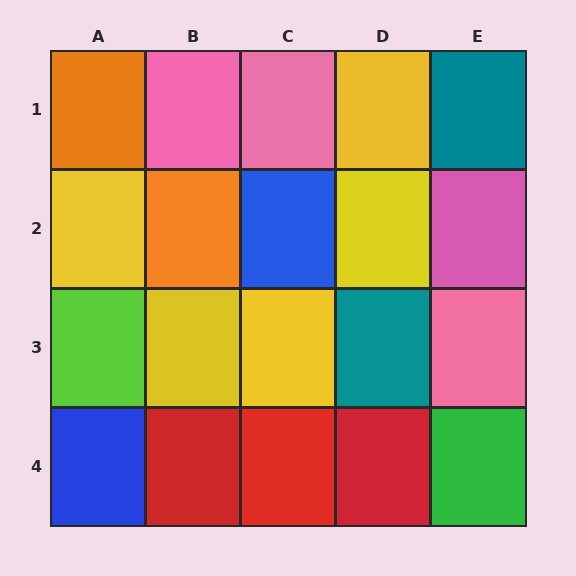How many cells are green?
1 cell is green.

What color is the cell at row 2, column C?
Blue.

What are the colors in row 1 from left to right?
Orange, pink, pink, yellow, teal.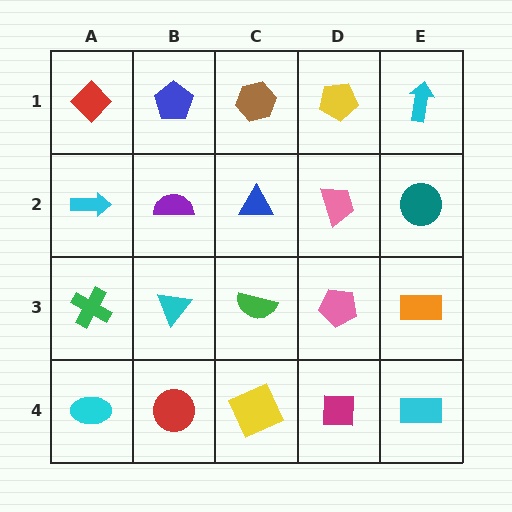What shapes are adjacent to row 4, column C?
A green semicircle (row 3, column C), a red circle (row 4, column B), a magenta square (row 4, column D).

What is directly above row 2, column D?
A yellow pentagon.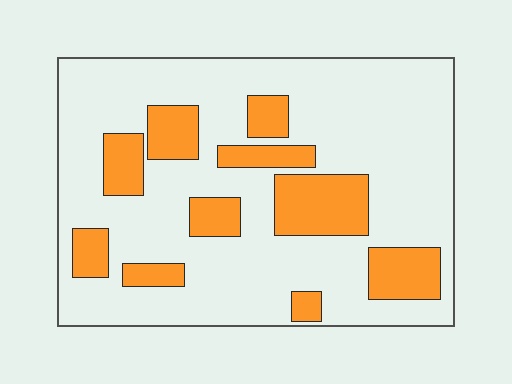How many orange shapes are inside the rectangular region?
10.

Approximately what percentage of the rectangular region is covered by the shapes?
Approximately 25%.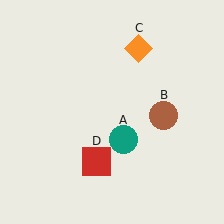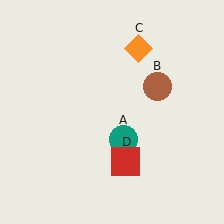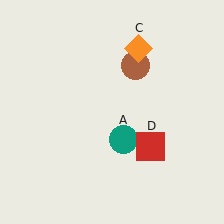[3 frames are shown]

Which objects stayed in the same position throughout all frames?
Teal circle (object A) and orange diamond (object C) remained stationary.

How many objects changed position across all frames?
2 objects changed position: brown circle (object B), red square (object D).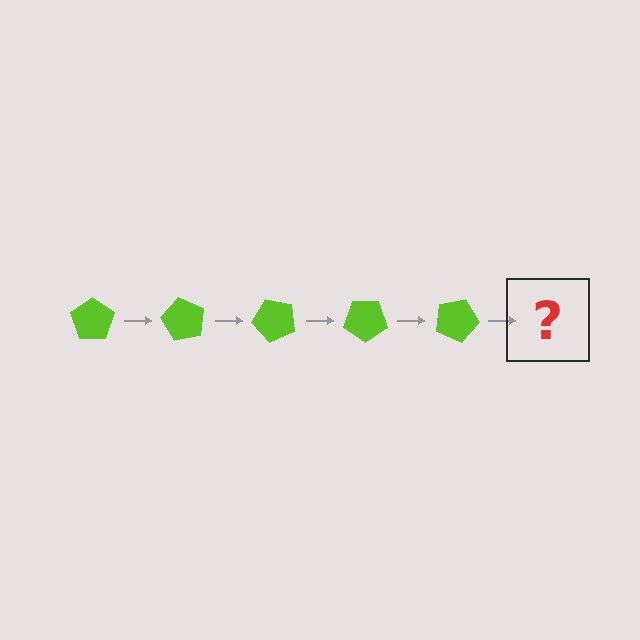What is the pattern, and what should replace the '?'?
The pattern is that the pentagon rotates 60 degrees each step. The '?' should be a lime pentagon rotated 300 degrees.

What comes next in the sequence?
The next element should be a lime pentagon rotated 300 degrees.